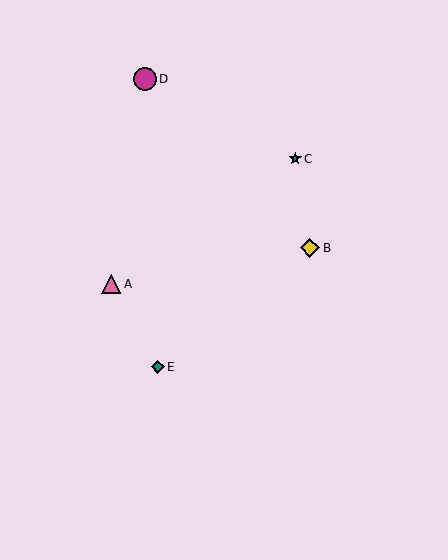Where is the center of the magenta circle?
The center of the magenta circle is at (145, 79).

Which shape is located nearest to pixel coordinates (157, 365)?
The teal diamond (labeled E) at (158, 367) is nearest to that location.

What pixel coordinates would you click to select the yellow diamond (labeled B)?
Click at (310, 248) to select the yellow diamond B.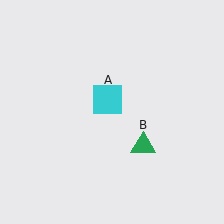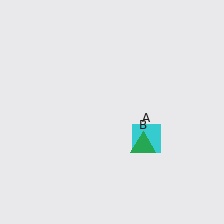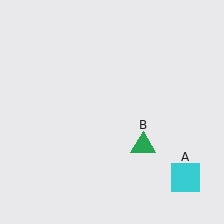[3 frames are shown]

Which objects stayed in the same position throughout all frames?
Green triangle (object B) remained stationary.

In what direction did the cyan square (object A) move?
The cyan square (object A) moved down and to the right.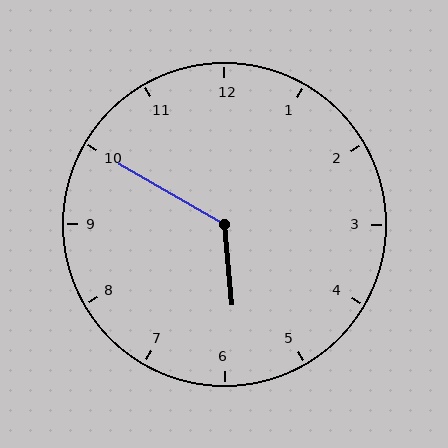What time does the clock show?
5:50.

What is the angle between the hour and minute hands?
Approximately 125 degrees.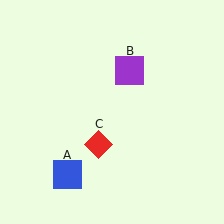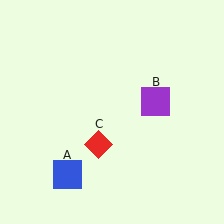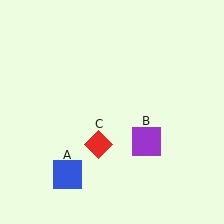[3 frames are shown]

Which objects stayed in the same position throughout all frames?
Blue square (object A) and red diamond (object C) remained stationary.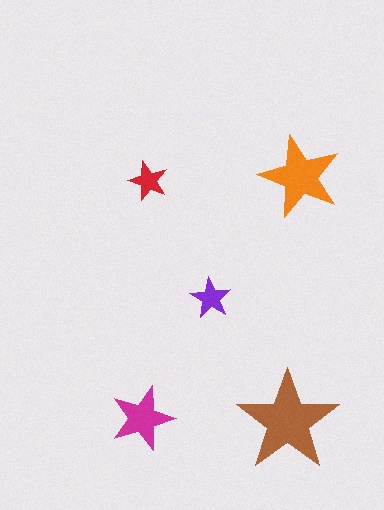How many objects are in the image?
There are 5 objects in the image.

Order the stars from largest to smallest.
the brown one, the orange one, the magenta one, the purple one, the red one.